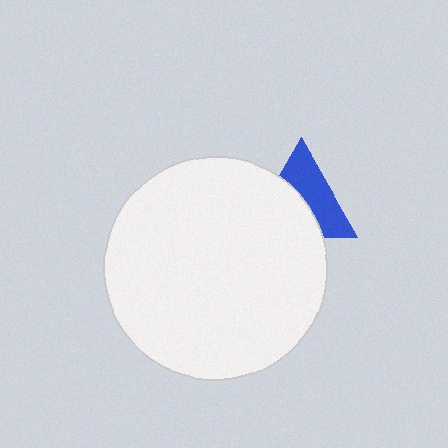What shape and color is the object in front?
The object in front is a white circle.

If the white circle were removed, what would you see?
You would see the complete blue triangle.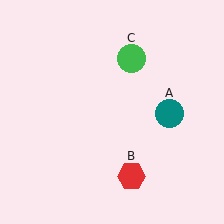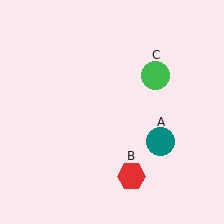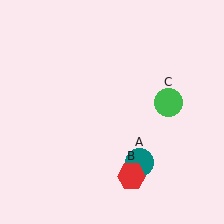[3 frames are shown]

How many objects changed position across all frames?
2 objects changed position: teal circle (object A), green circle (object C).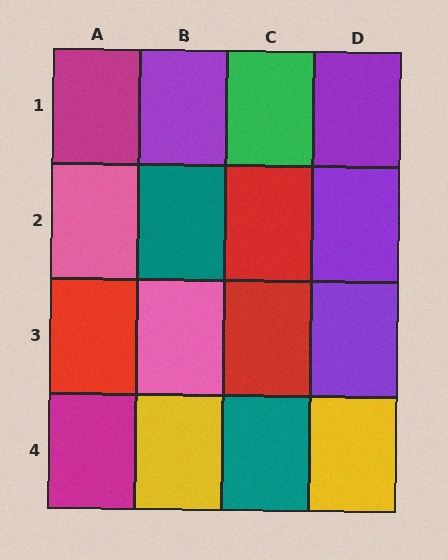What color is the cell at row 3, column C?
Red.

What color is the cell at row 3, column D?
Purple.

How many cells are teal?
2 cells are teal.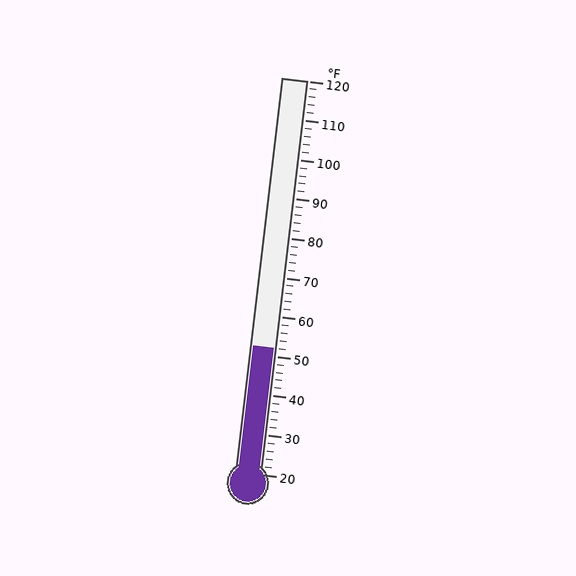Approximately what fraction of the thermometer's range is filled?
The thermometer is filled to approximately 30% of its range.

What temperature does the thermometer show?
The thermometer shows approximately 52°F.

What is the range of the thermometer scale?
The thermometer scale ranges from 20°F to 120°F.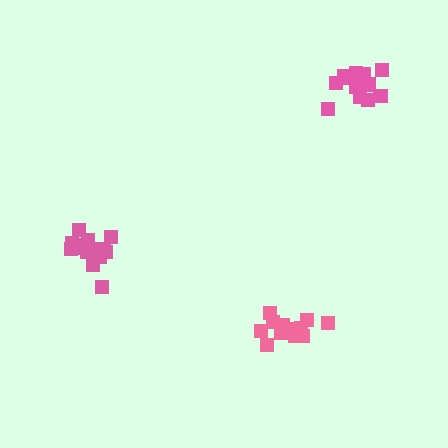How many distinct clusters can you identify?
There are 3 distinct clusters.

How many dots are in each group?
Group 1: 14 dots, Group 2: 17 dots, Group 3: 16 dots (47 total).